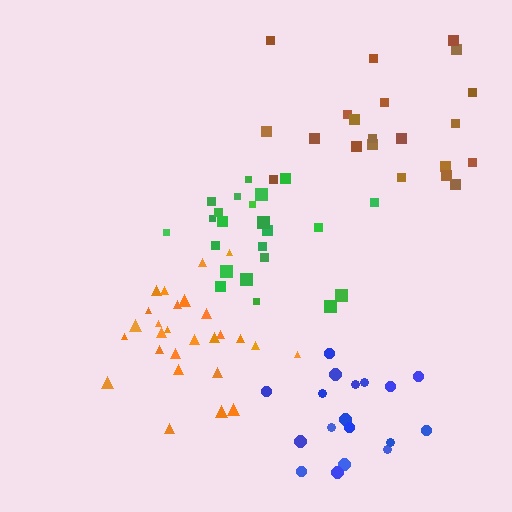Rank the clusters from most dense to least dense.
orange, blue, green, brown.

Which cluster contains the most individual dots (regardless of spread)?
Orange (27).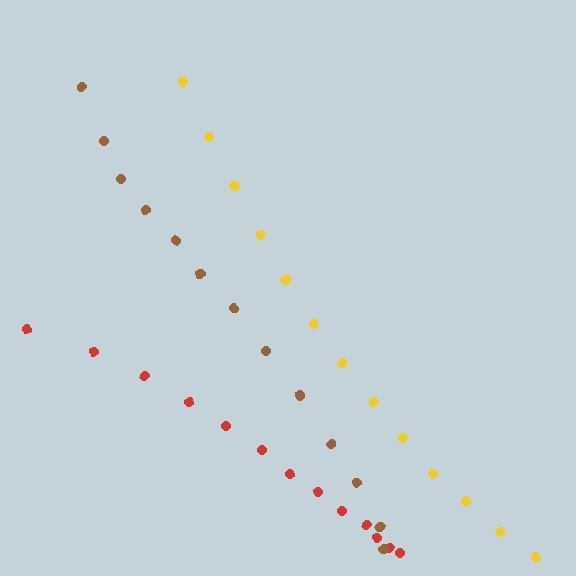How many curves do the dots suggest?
There are 3 distinct paths.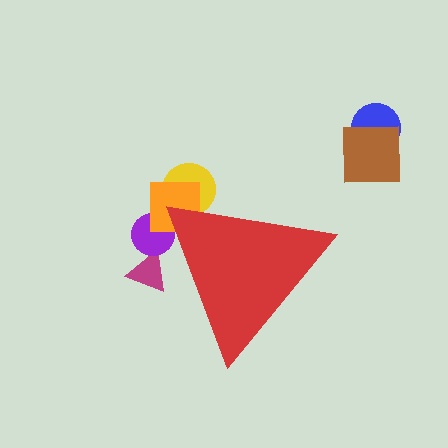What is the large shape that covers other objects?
A red triangle.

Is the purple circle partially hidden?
Yes, the purple circle is partially hidden behind the red triangle.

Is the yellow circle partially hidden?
Yes, the yellow circle is partially hidden behind the red triangle.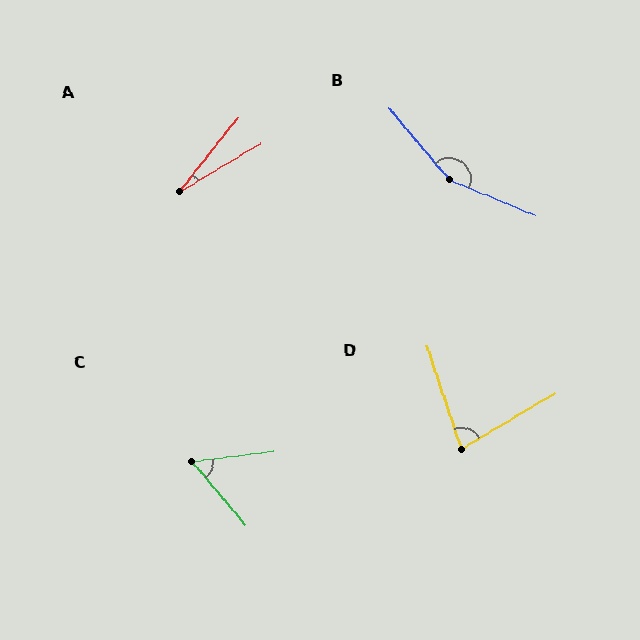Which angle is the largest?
B, at approximately 153 degrees.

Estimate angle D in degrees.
Approximately 78 degrees.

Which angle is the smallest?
A, at approximately 20 degrees.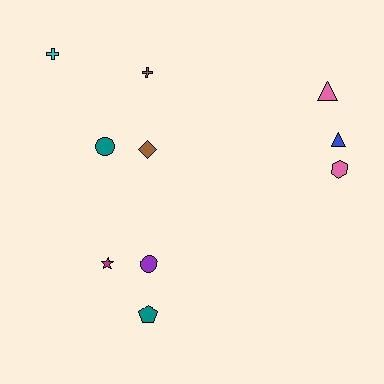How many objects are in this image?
There are 10 objects.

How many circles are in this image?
There are 2 circles.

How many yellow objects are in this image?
There are no yellow objects.